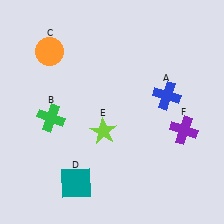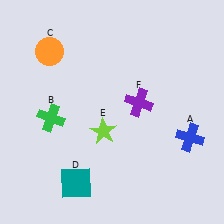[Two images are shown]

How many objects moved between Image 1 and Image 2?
2 objects moved between the two images.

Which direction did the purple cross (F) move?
The purple cross (F) moved left.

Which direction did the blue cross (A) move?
The blue cross (A) moved down.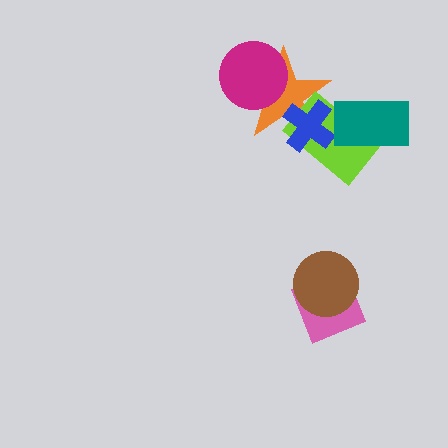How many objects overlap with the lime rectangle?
3 objects overlap with the lime rectangle.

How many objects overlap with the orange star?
3 objects overlap with the orange star.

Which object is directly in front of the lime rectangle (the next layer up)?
The blue cross is directly in front of the lime rectangle.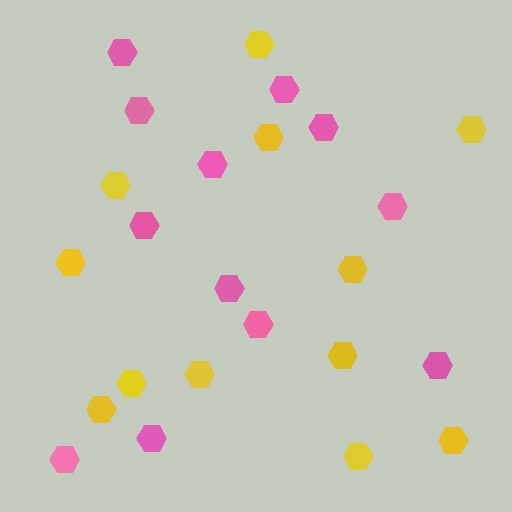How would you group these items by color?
There are 2 groups: one group of pink hexagons (12) and one group of yellow hexagons (12).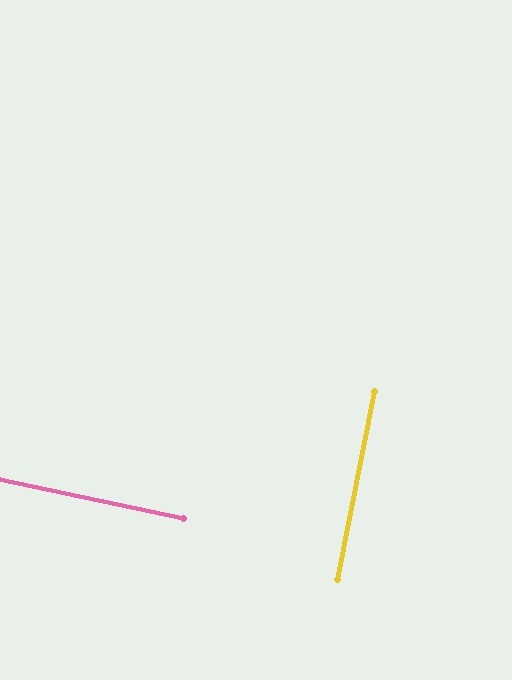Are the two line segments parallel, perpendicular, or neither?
Perpendicular — they meet at approximately 89°.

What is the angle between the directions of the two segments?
Approximately 89 degrees.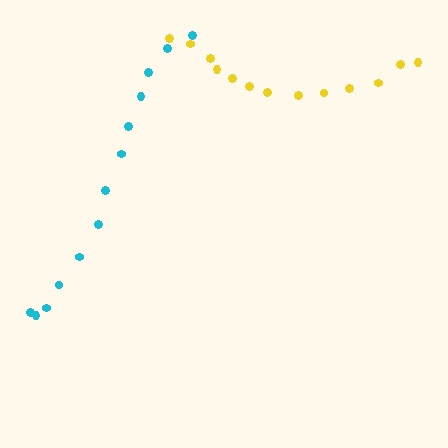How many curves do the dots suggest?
There are 2 distinct paths.